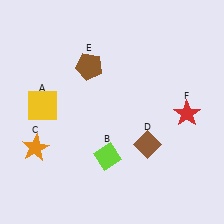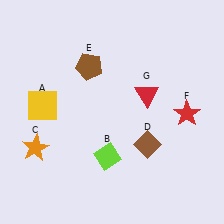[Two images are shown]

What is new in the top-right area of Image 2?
A red triangle (G) was added in the top-right area of Image 2.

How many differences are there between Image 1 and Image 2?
There is 1 difference between the two images.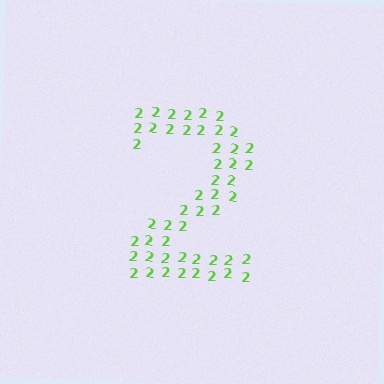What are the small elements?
The small elements are digit 2's.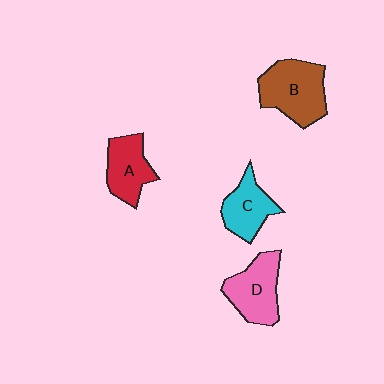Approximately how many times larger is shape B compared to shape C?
Approximately 1.4 times.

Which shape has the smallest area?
Shape C (cyan).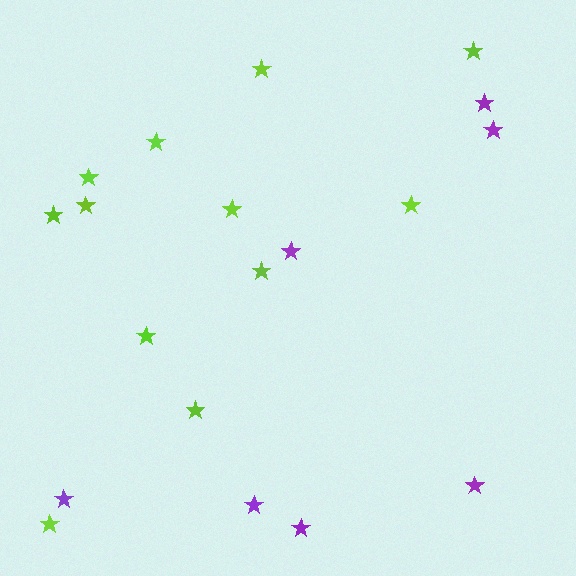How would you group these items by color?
There are 2 groups: one group of purple stars (7) and one group of lime stars (12).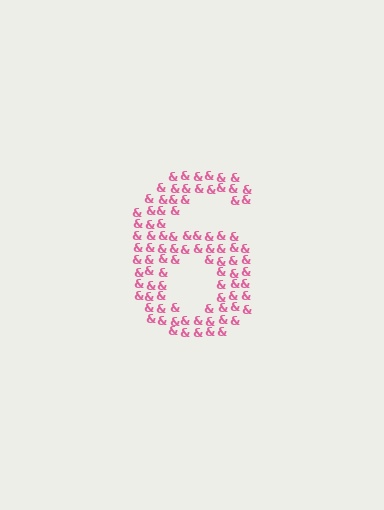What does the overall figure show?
The overall figure shows the digit 6.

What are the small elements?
The small elements are ampersands.